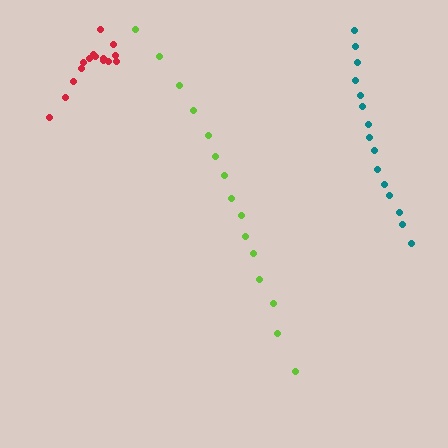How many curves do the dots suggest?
There are 3 distinct paths.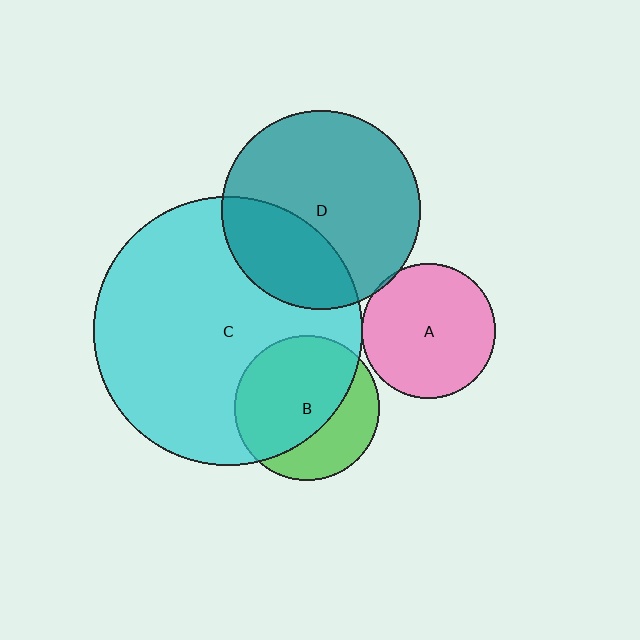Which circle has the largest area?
Circle C (cyan).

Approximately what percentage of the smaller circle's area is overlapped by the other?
Approximately 30%.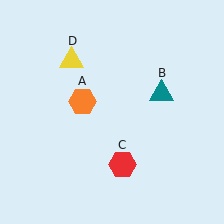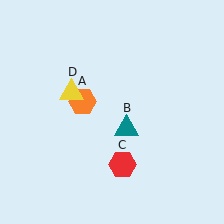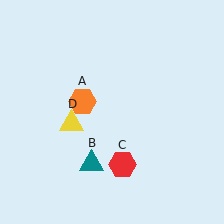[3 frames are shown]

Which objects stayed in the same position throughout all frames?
Orange hexagon (object A) and red hexagon (object C) remained stationary.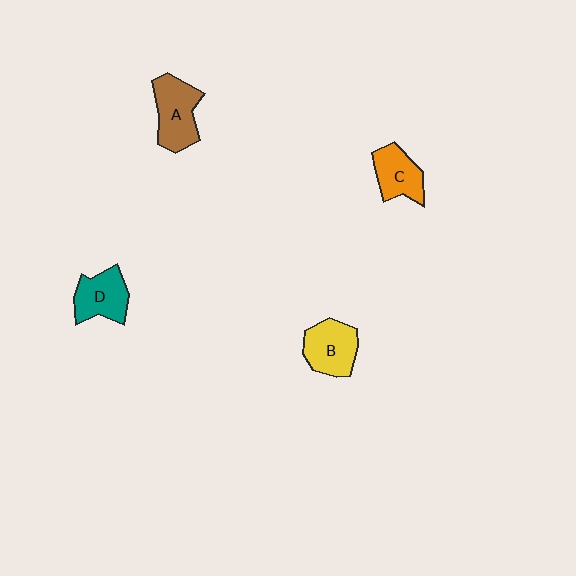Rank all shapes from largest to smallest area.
From largest to smallest: A (brown), B (yellow), D (teal), C (orange).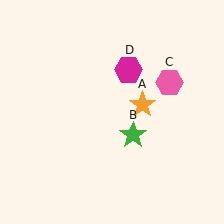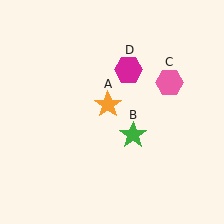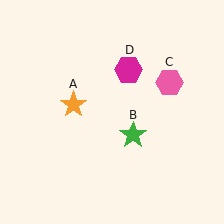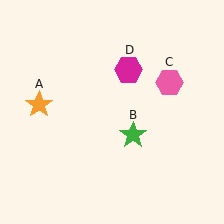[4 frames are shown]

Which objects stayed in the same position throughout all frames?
Green star (object B) and pink hexagon (object C) and magenta hexagon (object D) remained stationary.